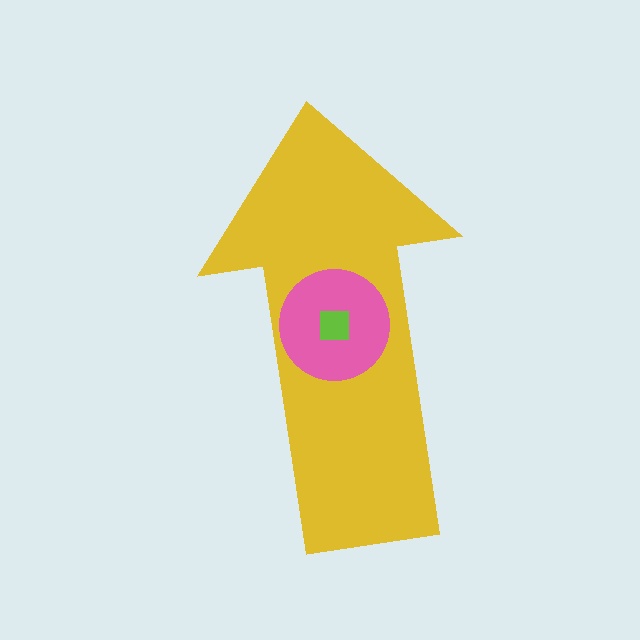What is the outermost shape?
The yellow arrow.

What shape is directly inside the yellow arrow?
The pink circle.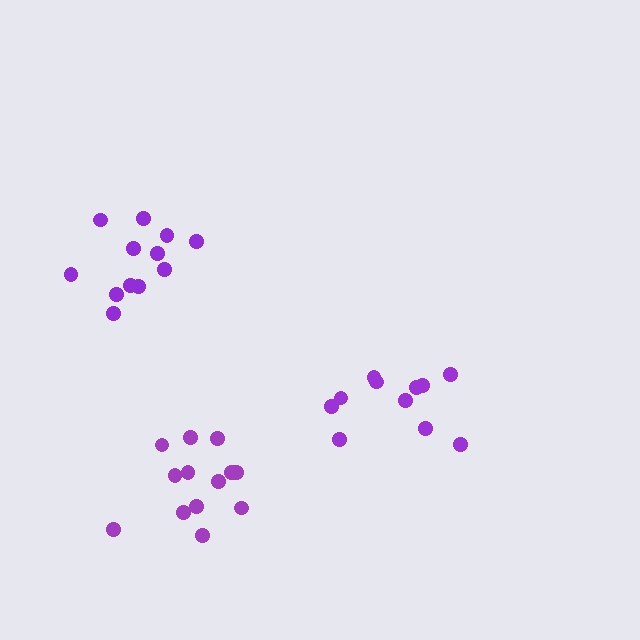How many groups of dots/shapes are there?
There are 3 groups.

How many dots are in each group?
Group 1: 13 dots, Group 2: 11 dots, Group 3: 12 dots (36 total).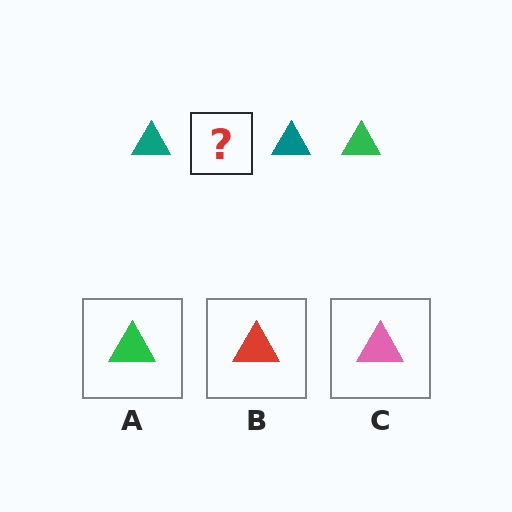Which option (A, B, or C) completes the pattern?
A.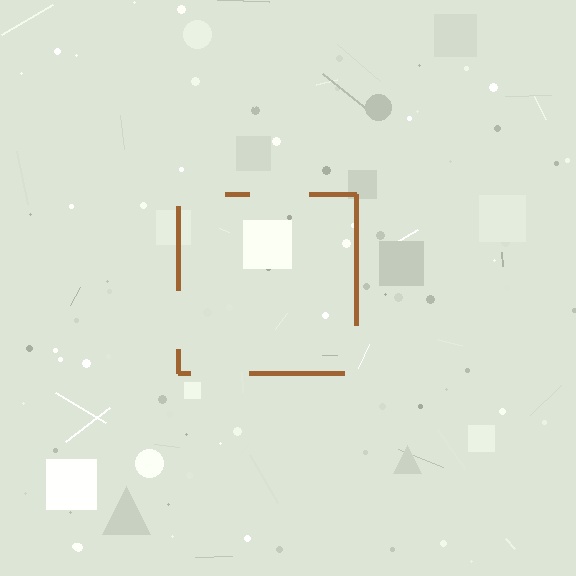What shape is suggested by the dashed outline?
The dashed outline suggests a square.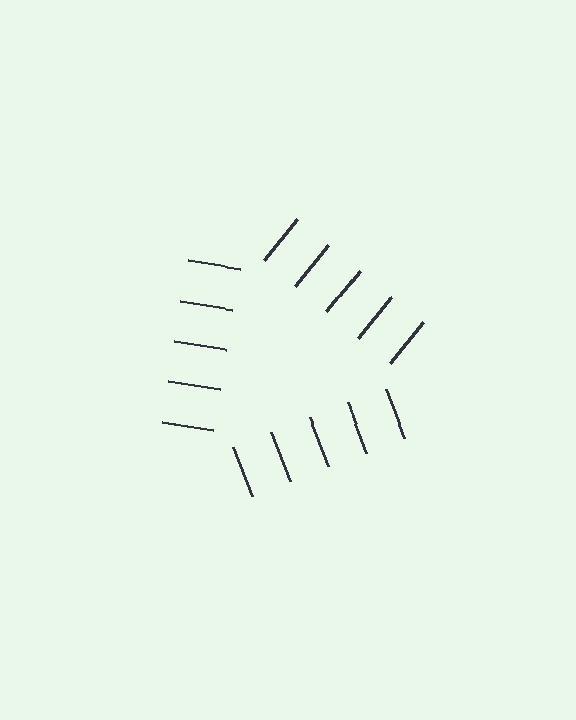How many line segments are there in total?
15 — 5 along each of the 3 edges.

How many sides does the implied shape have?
3 sides — the line-ends trace a triangle.